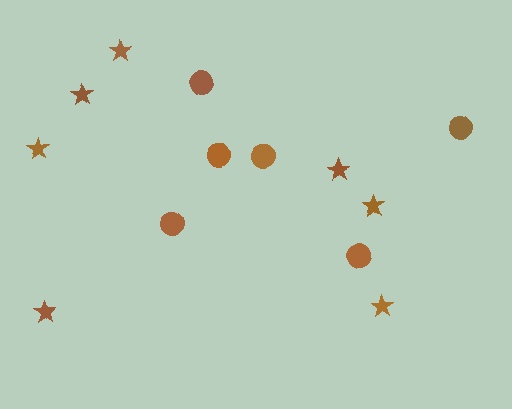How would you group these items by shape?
There are 2 groups: one group of stars (7) and one group of circles (6).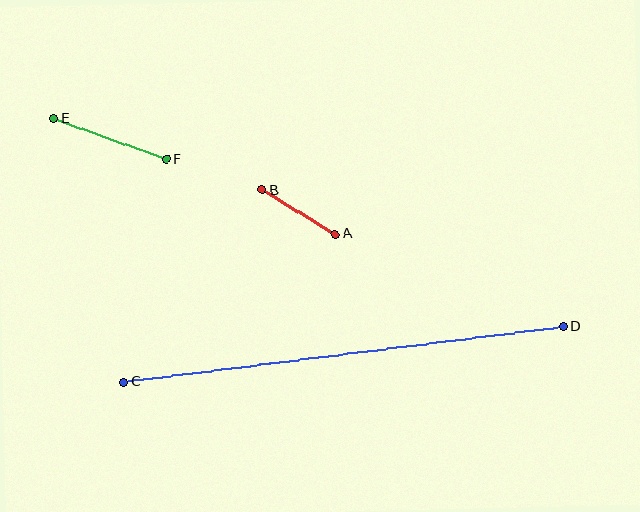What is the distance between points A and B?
The distance is approximately 85 pixels.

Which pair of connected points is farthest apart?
Points C and D are farthest apart.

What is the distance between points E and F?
The distance is approximately 120 pixels.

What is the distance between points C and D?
The distance is approximately 443 pixels.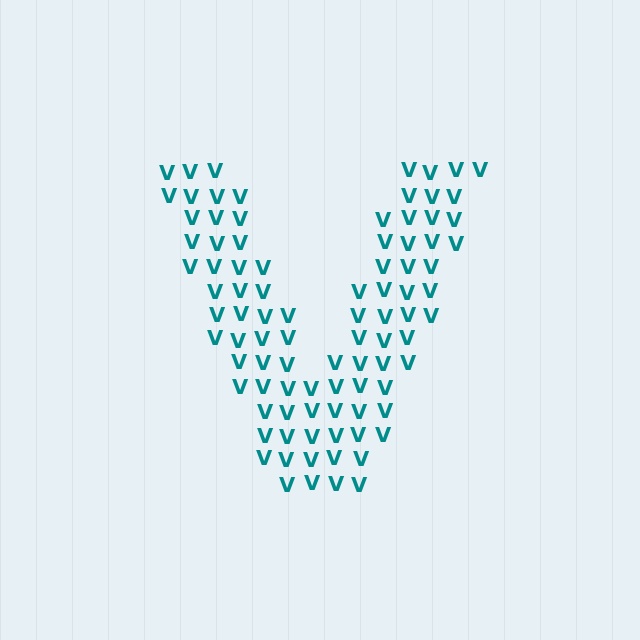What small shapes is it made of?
It is made of small letter V's.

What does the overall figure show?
The overall figure shows the letter V.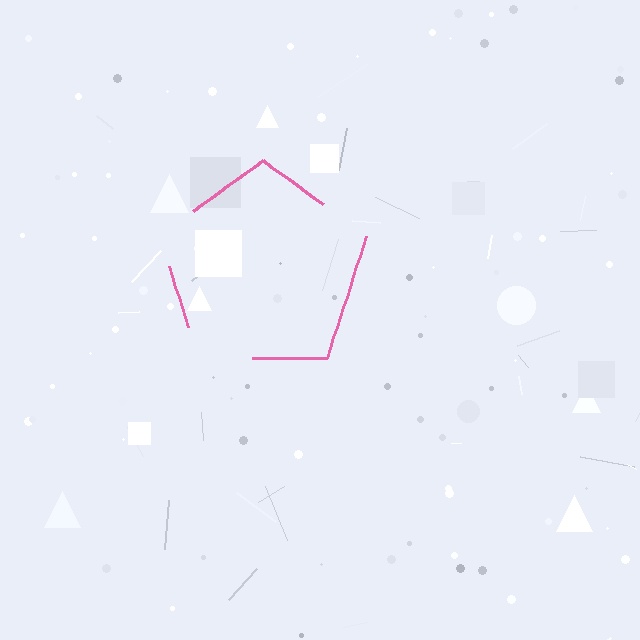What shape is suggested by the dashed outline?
The dashed outline suggests a pentagon.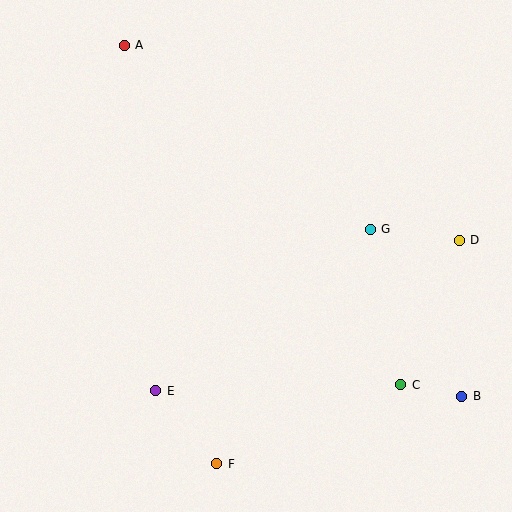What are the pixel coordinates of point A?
Point A is at (124, 45).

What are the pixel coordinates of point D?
Point D is at (459, 240).